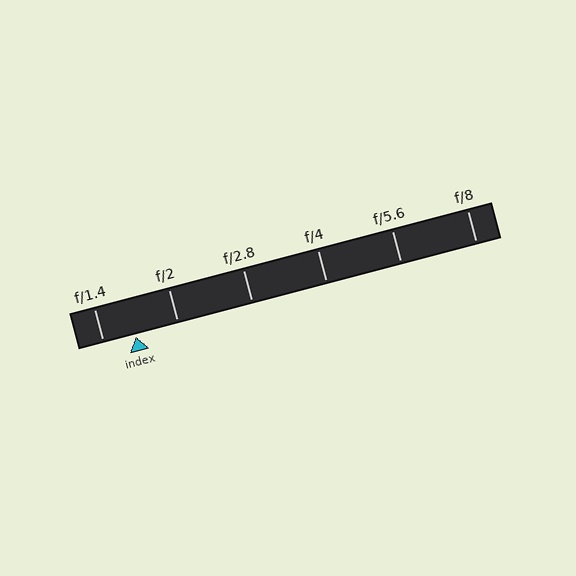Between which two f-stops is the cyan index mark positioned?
The index mark is between f/1.4 and f/2.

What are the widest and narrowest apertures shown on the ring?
The widest aperture shown is f/1.4 and the narrowest is f/8.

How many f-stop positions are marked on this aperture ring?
There are 6 f-stop positions marked.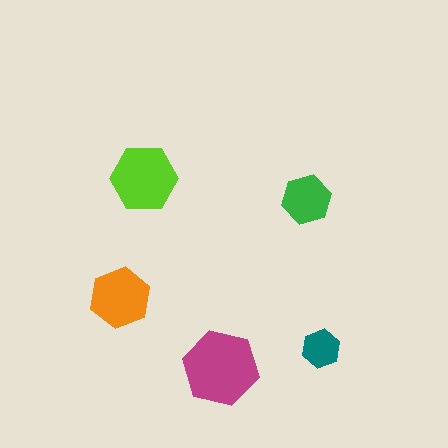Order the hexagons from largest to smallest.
the magenta one, the lime one, the orange one, the green one, the teal one.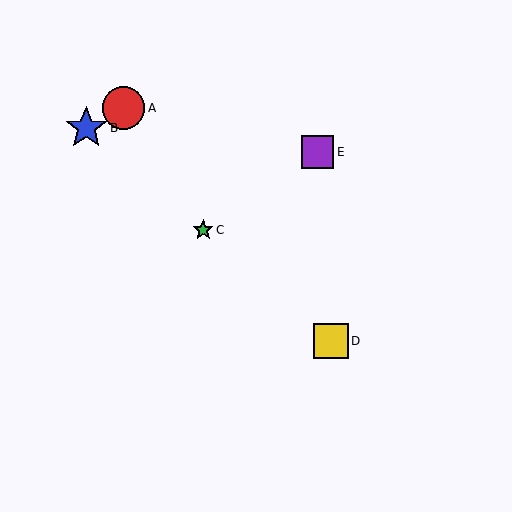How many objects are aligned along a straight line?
3 objects (B, C, D) are aligned along a straight line.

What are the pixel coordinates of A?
Object A is at (124, 108).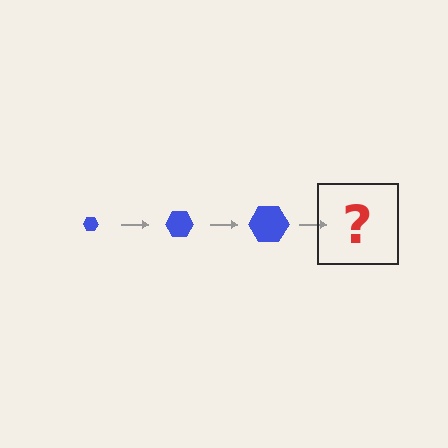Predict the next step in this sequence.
The next step is a blue hexagon, larger than the previous one.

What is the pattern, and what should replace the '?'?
The pattern is that the hexagon gets progressively larger each step. The '?' should be a blue hexagon, larger than the previous one.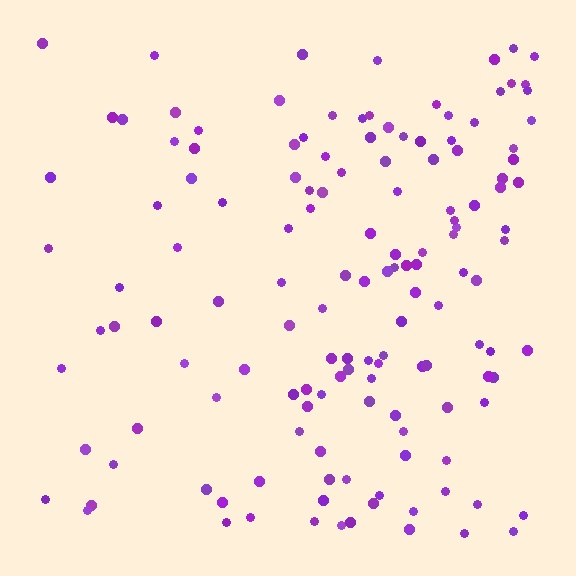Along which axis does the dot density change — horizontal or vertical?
Horizontal.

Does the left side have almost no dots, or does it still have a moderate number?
Still a moderate number, just noticeably fewer than the right.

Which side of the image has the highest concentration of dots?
The right.